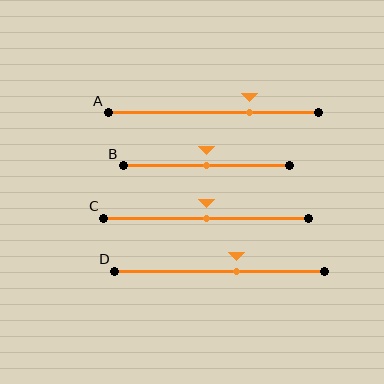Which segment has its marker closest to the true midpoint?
Segment B has its marker closest to the true midpoint.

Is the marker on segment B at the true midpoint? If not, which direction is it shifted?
Yes, the marker on segment B is at the true midpoint.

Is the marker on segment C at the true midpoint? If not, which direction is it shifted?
Yes, the marker on segment C is at the true midpoint.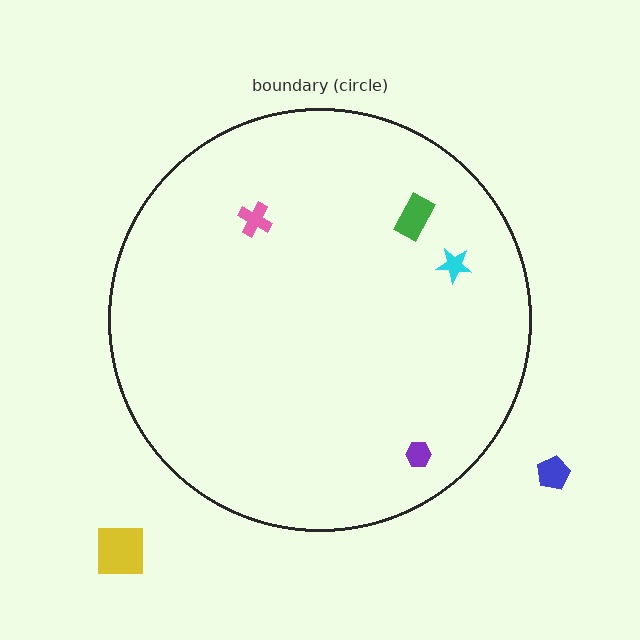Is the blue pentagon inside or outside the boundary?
Outside.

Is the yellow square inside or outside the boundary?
Outside.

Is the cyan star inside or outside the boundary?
Inside.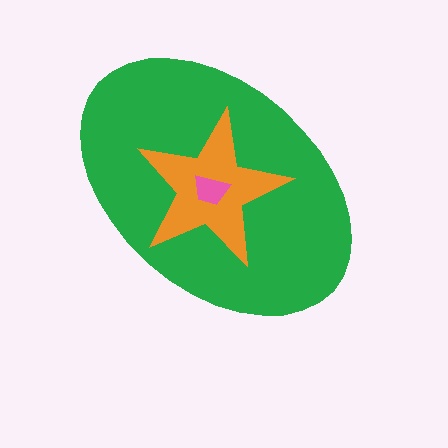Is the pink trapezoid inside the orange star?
Yes.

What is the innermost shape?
The pink trapezoid.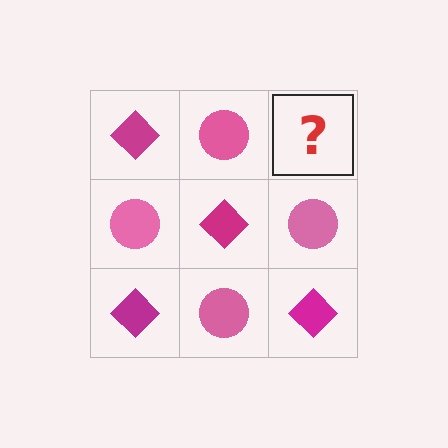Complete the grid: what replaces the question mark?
The question mark should be replaced with a magenta diamond.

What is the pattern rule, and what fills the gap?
The rule is that it alternates magenta diamond and pink circle in a checkerboard pattern. The gap should be filled with a magenta diamond.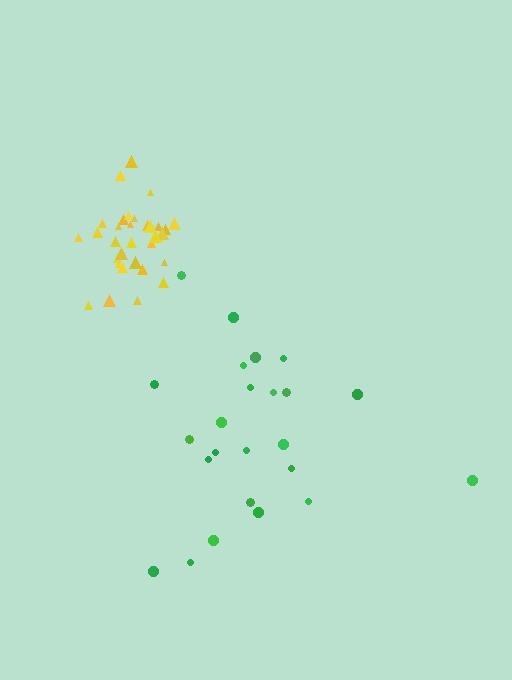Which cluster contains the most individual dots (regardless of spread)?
Yellow (34).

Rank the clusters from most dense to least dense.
yellow, green.